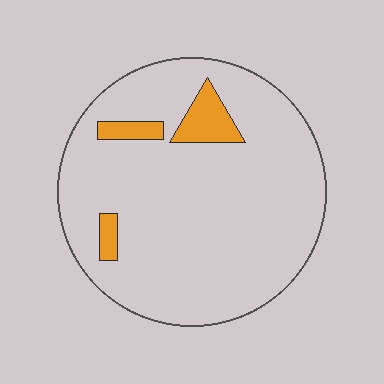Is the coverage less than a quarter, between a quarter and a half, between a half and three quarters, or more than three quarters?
Less than a quarter.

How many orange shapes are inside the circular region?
3.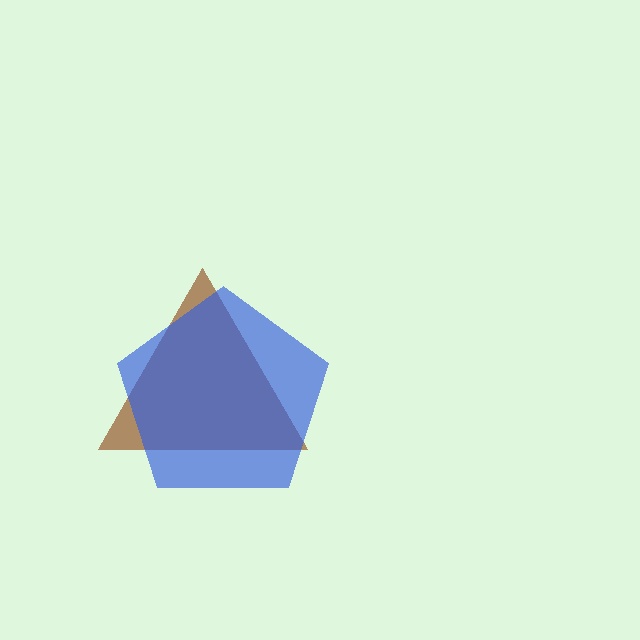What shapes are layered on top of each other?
The layered shapes are: a brown triangle, a blue pentagon.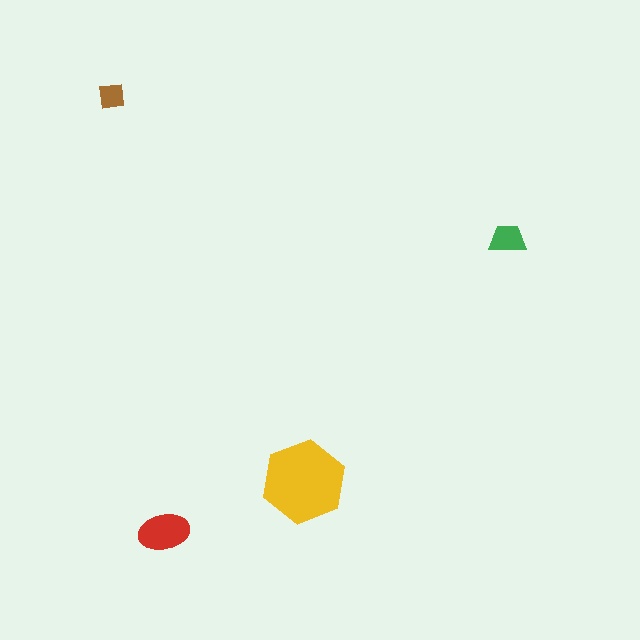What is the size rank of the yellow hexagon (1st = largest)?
1st.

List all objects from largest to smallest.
The yellow hexagon, the red ellipse, the green trapezoid, the brown square.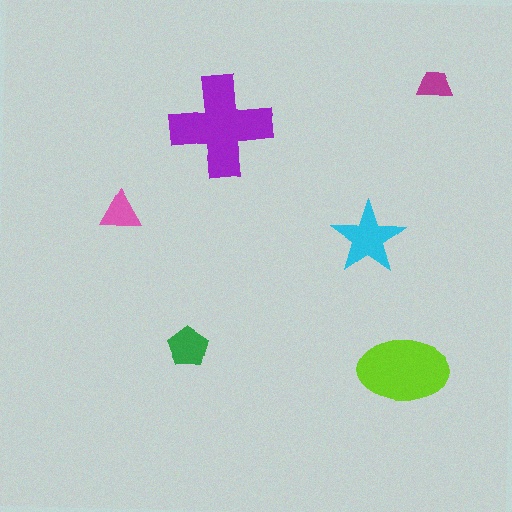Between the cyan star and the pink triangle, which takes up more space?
The cyan star.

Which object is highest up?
The magenta trapezoid is topmost.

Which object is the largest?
The purple cross.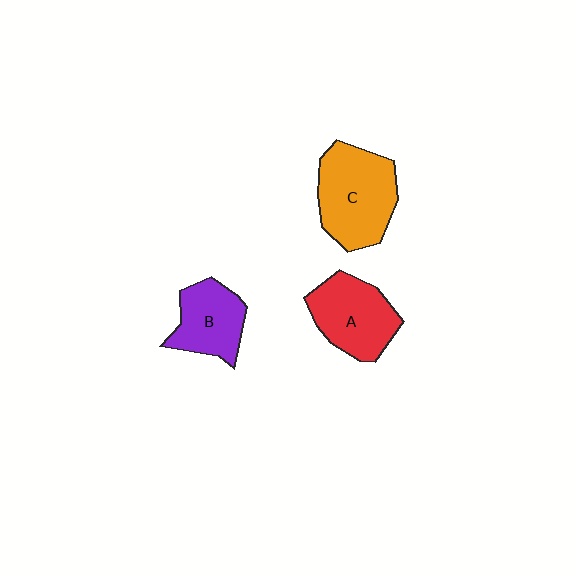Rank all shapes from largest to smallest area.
From largest to smallest: C (orange), A (red), B (purple).